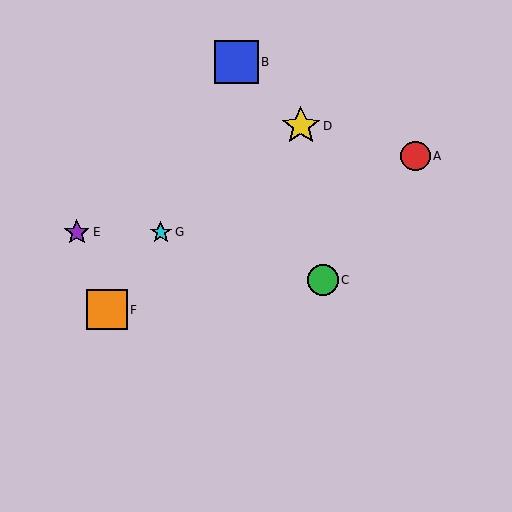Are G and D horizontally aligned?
No, G is at y≈232 and D is at y≈126.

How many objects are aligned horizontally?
2 objects (E, G) are aligned horizontally.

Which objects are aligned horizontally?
Objects E, G are aligned horizontally.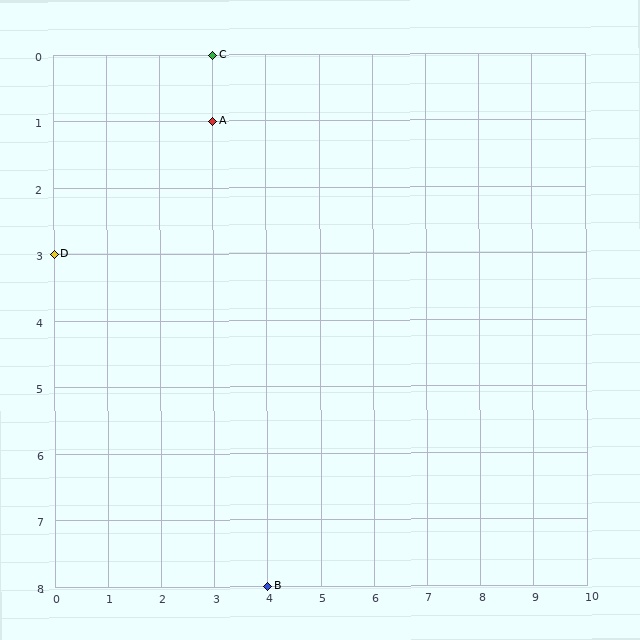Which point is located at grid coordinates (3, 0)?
Point C is at (3, 0).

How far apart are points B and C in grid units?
Points B and C are 1 column and 8 rows apart (about 8.1 grid units diagonally).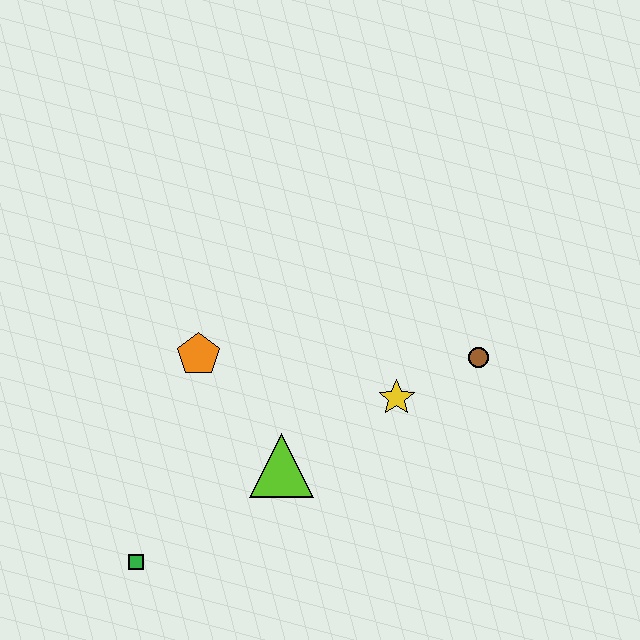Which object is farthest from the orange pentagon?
The brown circle is farthest from the orange pentagon.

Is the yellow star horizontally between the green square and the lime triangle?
No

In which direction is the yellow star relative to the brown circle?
The yellow star is to the left of the brown circle.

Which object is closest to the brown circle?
The yellow star is closest to the brown circle.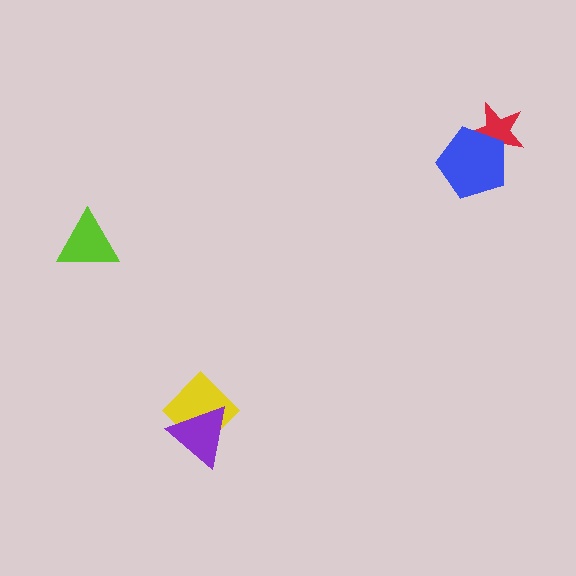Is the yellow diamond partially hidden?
Yes, it is partially covered by another shape.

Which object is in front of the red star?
The blue pentagon is in front of the red star.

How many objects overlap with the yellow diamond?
1 object overlaps with the yellow diamond.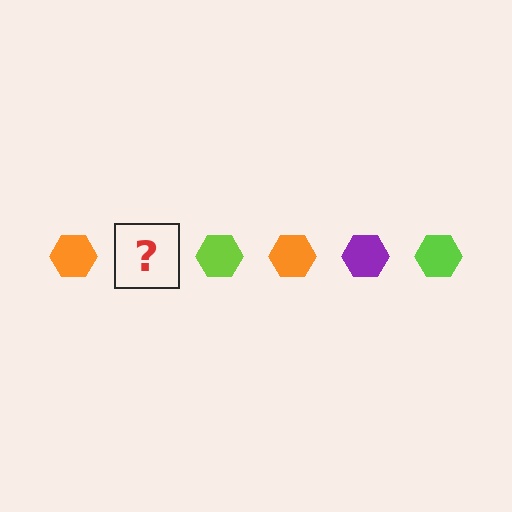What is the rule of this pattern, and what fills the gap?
The rule is that the pattern cycles through orange, purple, lime hexagons. The gap should be filled with a purple hexagon.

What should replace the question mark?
The question mark should be replaced with a purple hexagon.